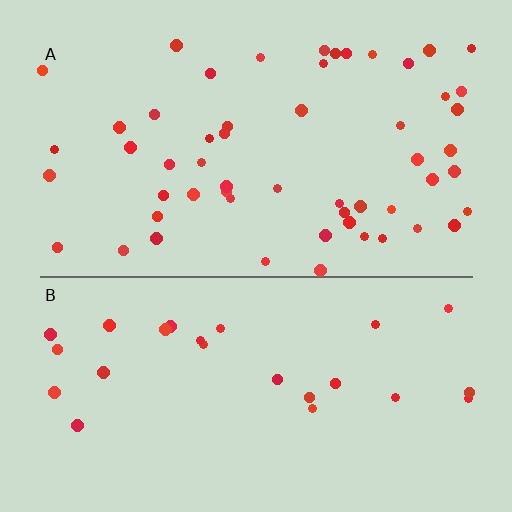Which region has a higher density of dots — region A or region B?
A (the top).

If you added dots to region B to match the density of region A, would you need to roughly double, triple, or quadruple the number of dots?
Approximately double.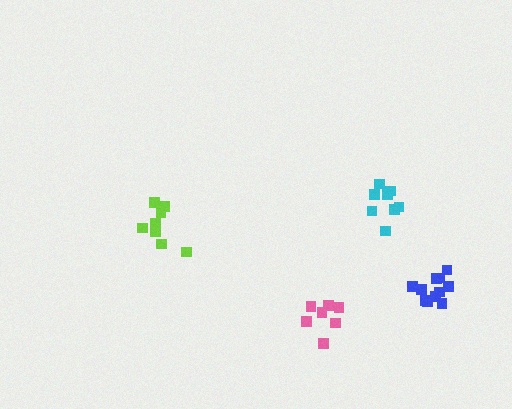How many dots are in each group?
Group 1: 12 dots, Group 2: 8 dots, Group 3: 8 dots, Group 4: 7 dots (35 total).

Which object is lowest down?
The pink cluster is bottommost.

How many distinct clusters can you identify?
There are 4 distinct clusters.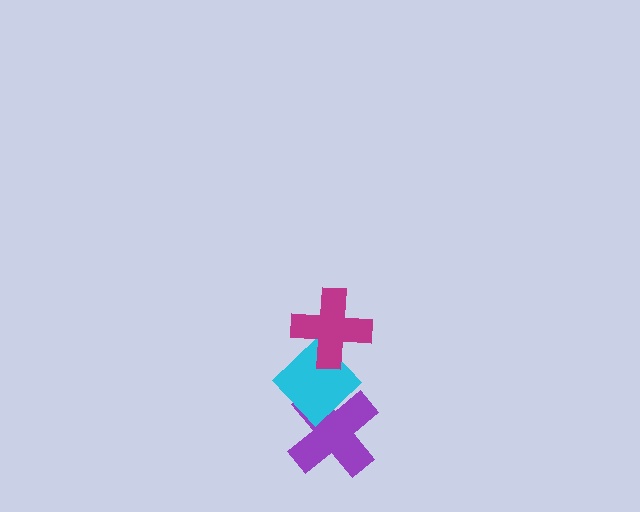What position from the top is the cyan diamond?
The cyan diamond is 2nd from the top.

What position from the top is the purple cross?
The purple cross is 3rd from the top.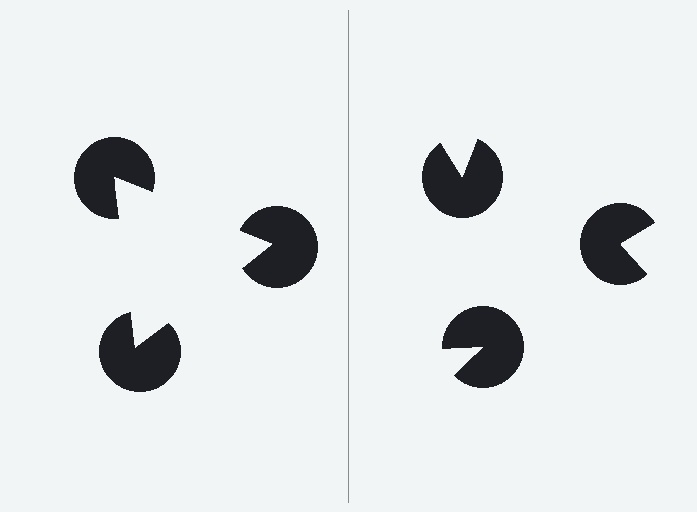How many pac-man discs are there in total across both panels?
6 — 3 on each side.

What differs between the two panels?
The pac-man discs are positioned identically on both sides; only the wedge orientations differ. On the left they align to a triangle; on the right they are misaligned.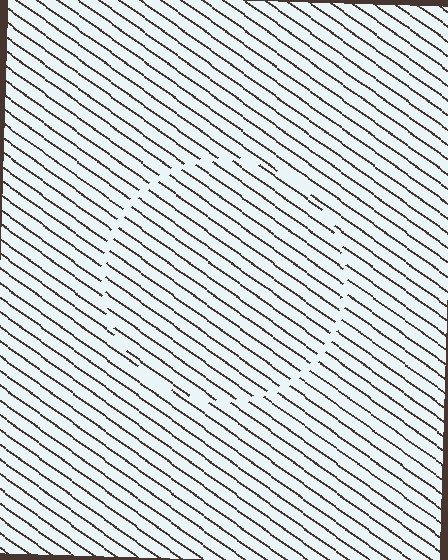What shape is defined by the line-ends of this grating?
An illusory circle. The interior of the shape contains the same grating, shifted by half a period — the contour is defined by the phase discontinuity where line-ends from the inner and outer gratings abut.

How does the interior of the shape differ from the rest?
The interior of the shape contains the same grating, shifted by half a period — the contour is defined by the phase discontinuity where line-ends from the inner and outer gratings abut.